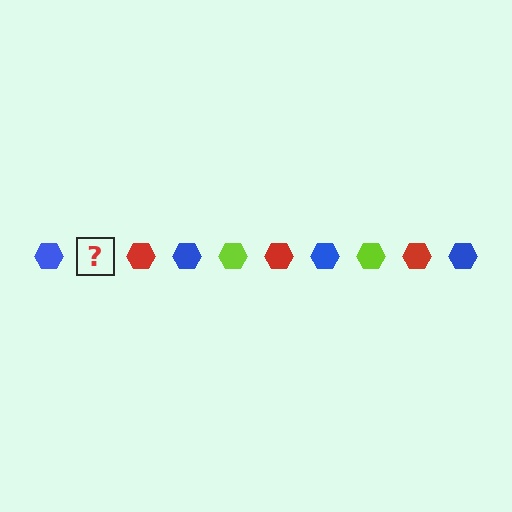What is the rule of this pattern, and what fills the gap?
The rule is that the pattern cycles through blue, lime, red hexagons. The gap should be filled with a lime hexagon.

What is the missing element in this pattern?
The missing element is a lime hexagon.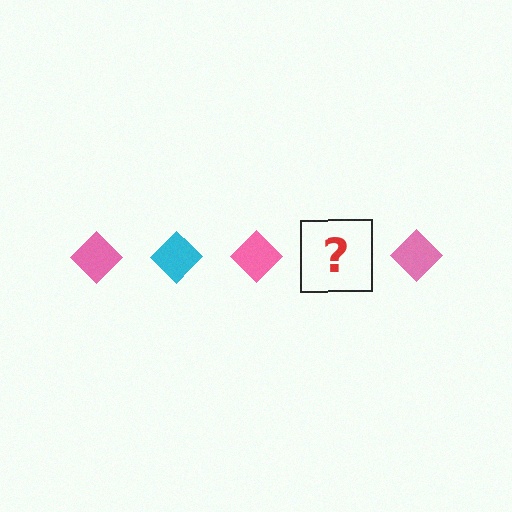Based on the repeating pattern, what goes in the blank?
The blank should be a cyan diamond.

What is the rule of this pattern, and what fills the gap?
The rule is that the pattern cycles through pink, cyan diamonds. The gap should be filled with a cyan diamond.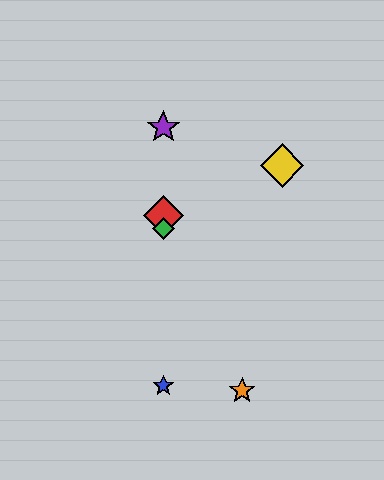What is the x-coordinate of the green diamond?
The green diamond is at x≈163.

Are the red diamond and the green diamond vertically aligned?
Yes, both are at x≈163.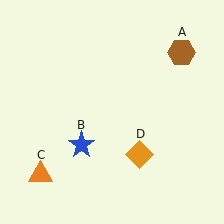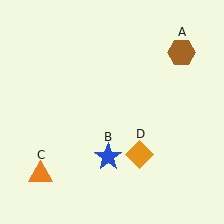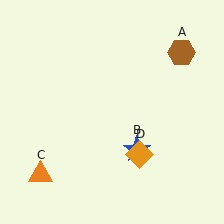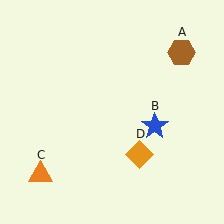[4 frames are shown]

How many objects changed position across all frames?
1 object changed position: blue star (object B).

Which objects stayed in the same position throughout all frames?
Brown hexagon (object A) and orange triangle (object C) and orange diamond (object D) remained stationary.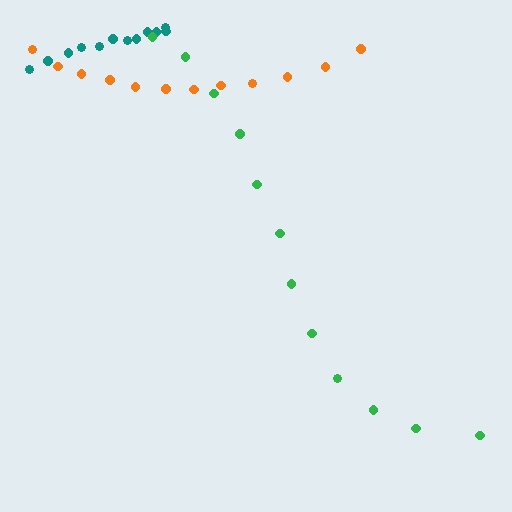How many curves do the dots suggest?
There are 3 distinct paths.